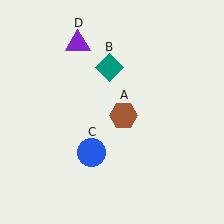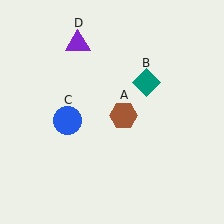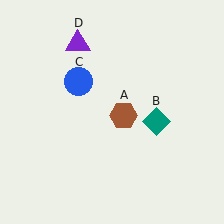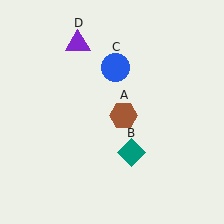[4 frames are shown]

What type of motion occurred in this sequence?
The teal diamond (object B), blue circle (object C) rotated clockwise around the center of the scene.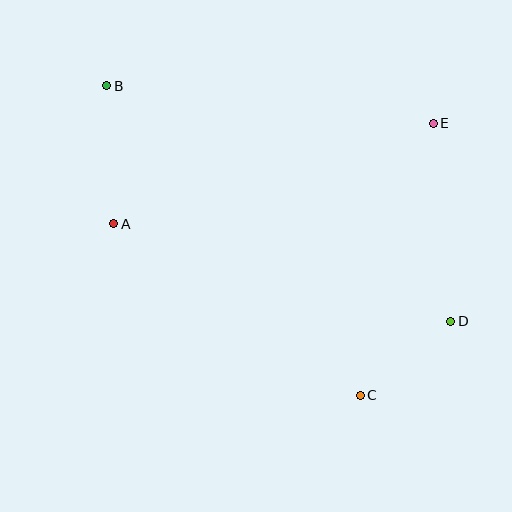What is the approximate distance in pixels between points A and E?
The distance between A and E is approximately 335 pixels.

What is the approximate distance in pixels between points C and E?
The distance between C and E is approximately 282 pixels.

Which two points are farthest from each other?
Points B and D are farthest from each other.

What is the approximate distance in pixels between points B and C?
The distance between B and C is approximately 400 pixels.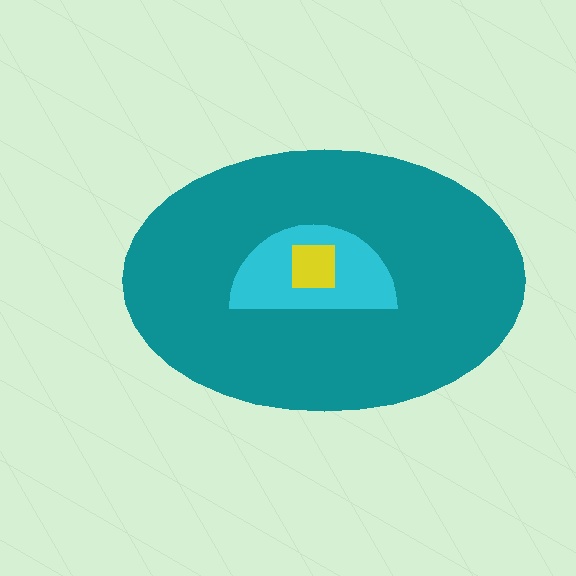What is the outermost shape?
The teal ellipse.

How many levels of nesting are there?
3.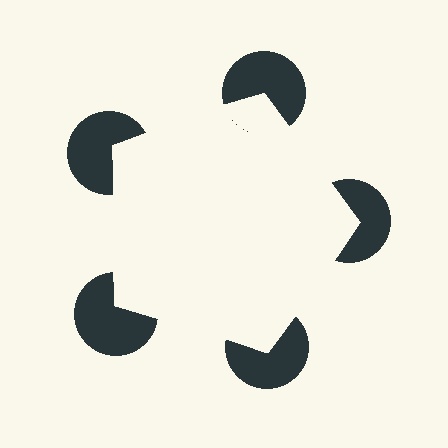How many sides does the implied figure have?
5 sides.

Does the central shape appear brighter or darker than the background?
It typically appears slightly brighter than the background, even though no actual brightness change is drawn.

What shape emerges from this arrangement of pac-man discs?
An illusory pentagon — its edges are inferred from the aligned wedge cuts in the pac-man discs, not physically drawn.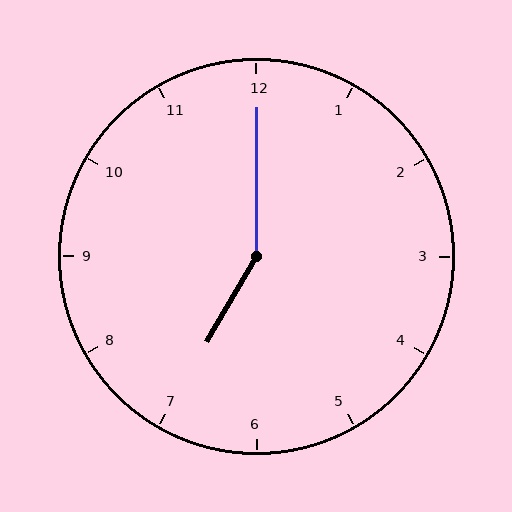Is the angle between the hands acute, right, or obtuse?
It is obtuse.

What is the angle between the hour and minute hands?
Approximately 150 degrees.